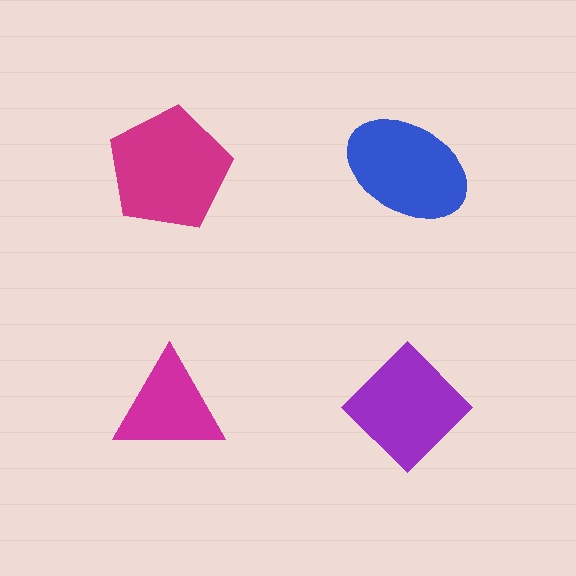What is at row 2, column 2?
A purple diamond.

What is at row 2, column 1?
A magenta triangle.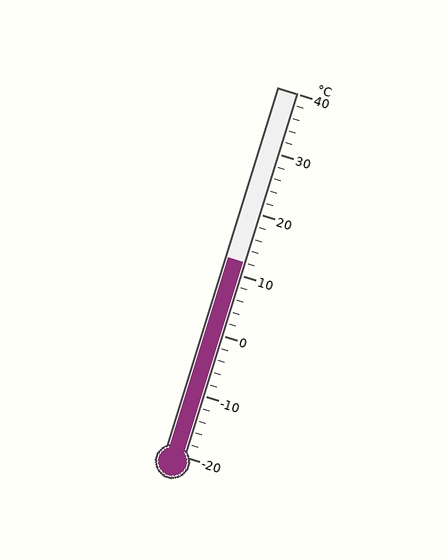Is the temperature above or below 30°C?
The temperature is below 30°C.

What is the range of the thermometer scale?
The thermometer scale ranges from -20°C to 40°C.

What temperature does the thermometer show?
The thermometer shows approximately 12°C.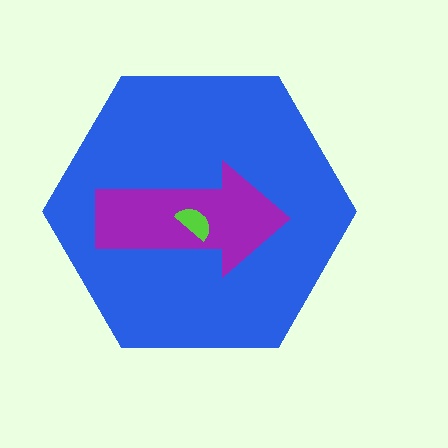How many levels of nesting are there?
3.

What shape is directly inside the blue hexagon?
The purple arrow.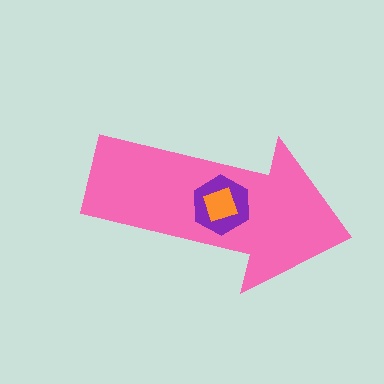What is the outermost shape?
The pink arrow.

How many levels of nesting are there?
3.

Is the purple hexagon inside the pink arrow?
Yes.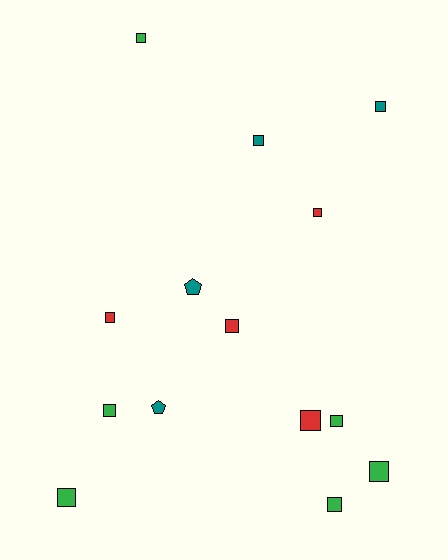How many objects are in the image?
There are 14 objects.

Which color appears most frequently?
Green, with 6 objects.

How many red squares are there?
There are 4 red squares.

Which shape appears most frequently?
Square, with 12 objects.